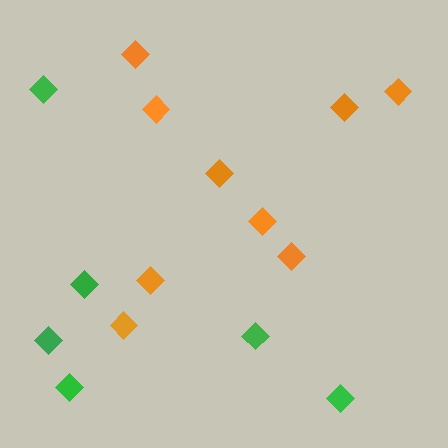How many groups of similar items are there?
There are 2 groups: one group of orange diamonds (9) and one group of green diamonds (6).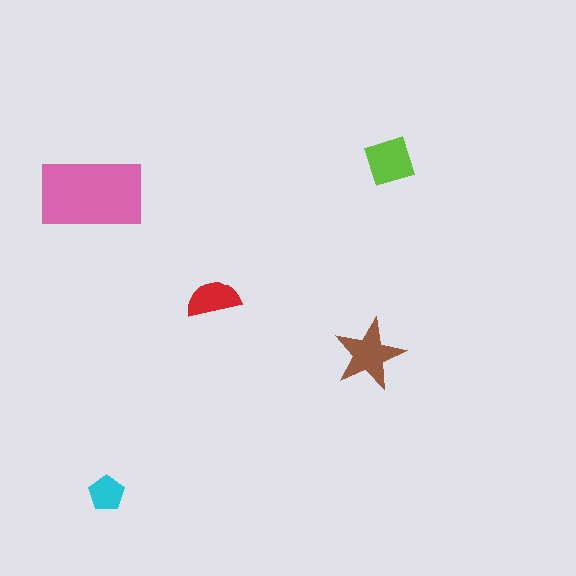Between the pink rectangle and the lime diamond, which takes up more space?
The pink rectangle.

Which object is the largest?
The pink rectangle.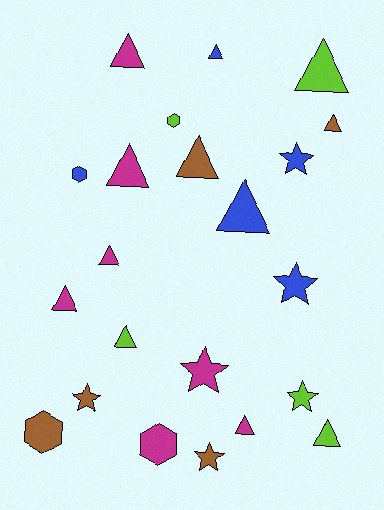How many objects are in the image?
There are 22 objects.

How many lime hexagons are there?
There is 1 lime hexagon.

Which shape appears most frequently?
Triangle, with 12 objects.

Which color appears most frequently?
Magenta, with 7 objects.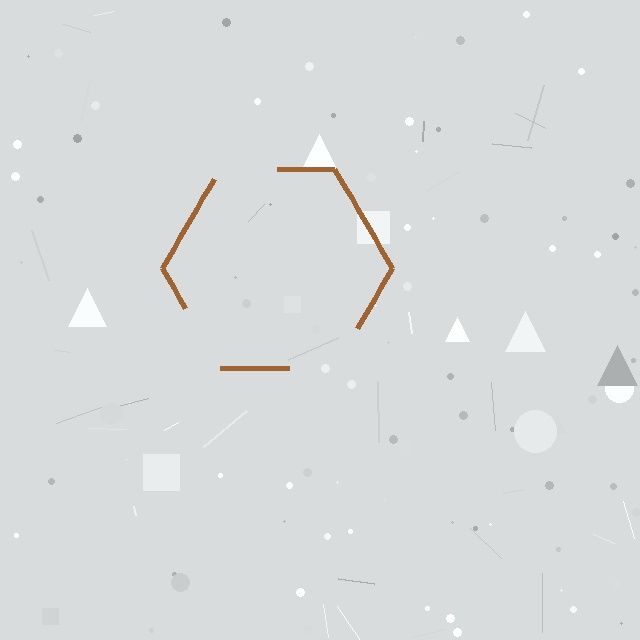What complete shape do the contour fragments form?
The contour fragments form a hexagon.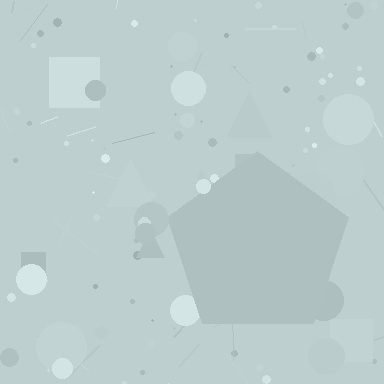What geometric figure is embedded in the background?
A pentagon is embedded in the background.